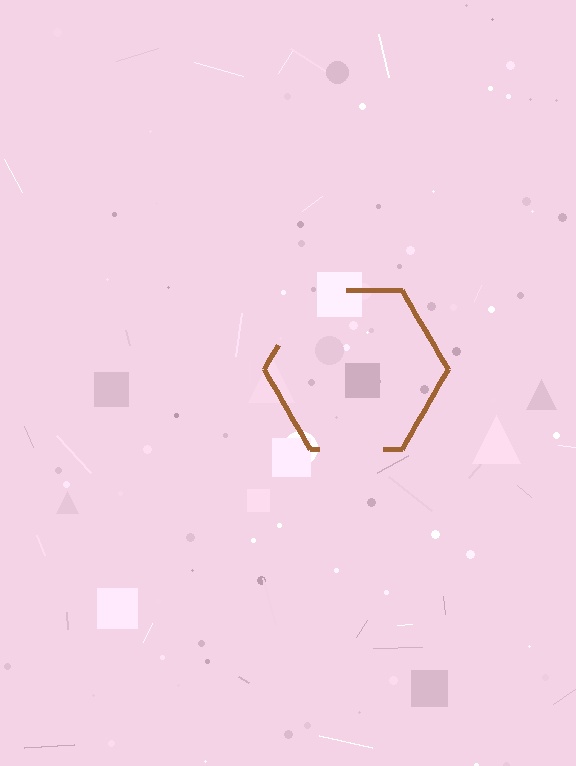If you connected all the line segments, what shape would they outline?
They would outline a hexagon.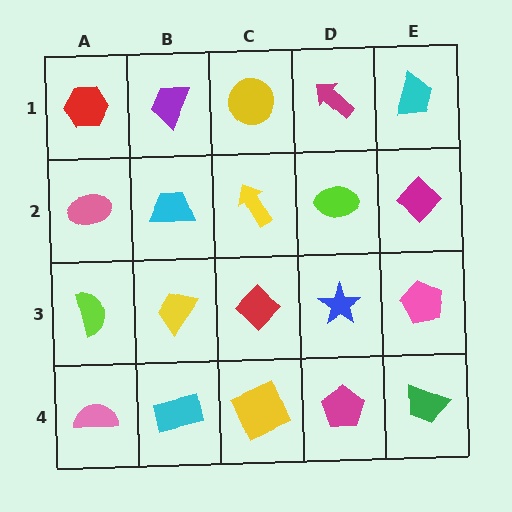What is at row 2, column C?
A yellow arrow.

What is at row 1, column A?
A red hexagon.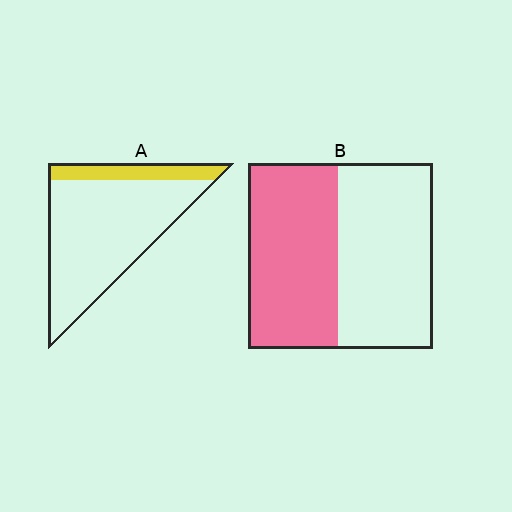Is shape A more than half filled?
No.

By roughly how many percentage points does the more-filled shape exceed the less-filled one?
By roughly 30 percentage points (B over A).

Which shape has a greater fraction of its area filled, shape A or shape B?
Shape B.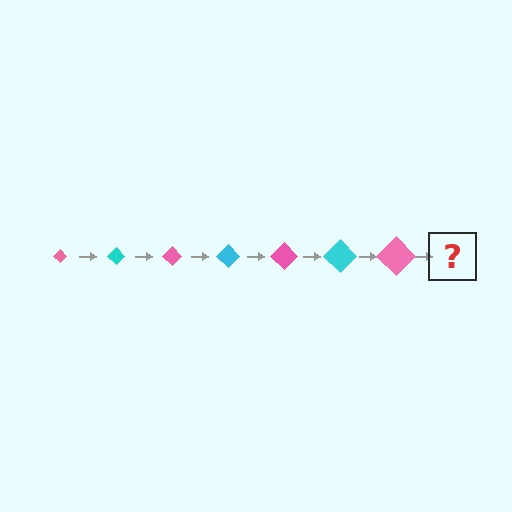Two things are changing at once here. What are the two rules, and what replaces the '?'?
The two rules are that the diamond grows larger each step and the color cycles through pink and cyan. The '?' should be a cyan diamond, larger than the previous one.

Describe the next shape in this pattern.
It should be a cyan diamond, larger than the previous one.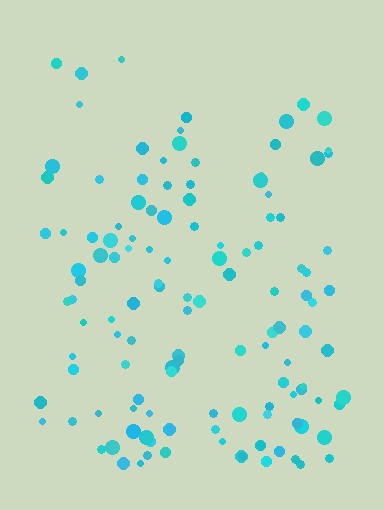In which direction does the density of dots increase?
From top to bottom, with the bottom side densest.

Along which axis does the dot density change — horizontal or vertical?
Vertical.